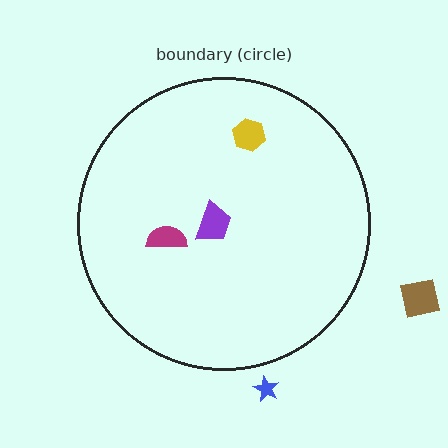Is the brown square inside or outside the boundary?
Outside.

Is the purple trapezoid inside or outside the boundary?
Inside.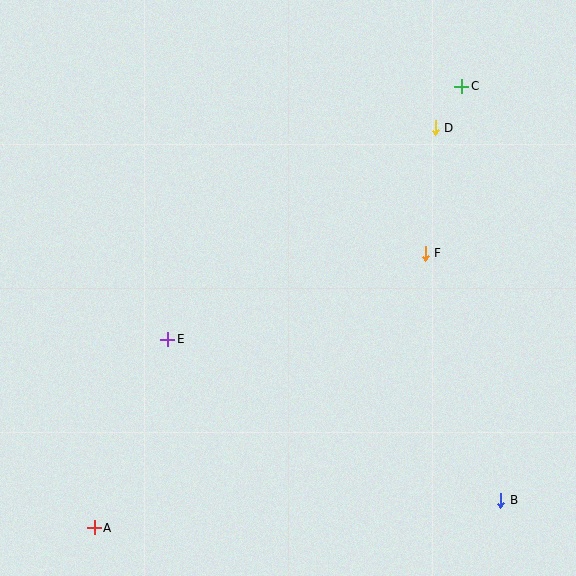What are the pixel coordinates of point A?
Point A is at (94, 528).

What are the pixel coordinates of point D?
Point D is at (435, 128).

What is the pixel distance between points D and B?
The distance between D and B is 378 pixels.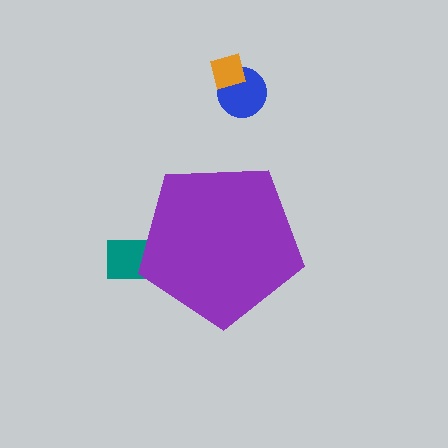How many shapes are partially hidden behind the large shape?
1 shape is partially hidden.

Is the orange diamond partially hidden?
No, the orange diamond is fully visible.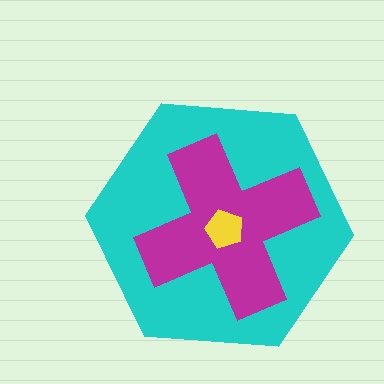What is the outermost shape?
The cyan hexagon.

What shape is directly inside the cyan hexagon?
The magenta cross.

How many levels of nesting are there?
3.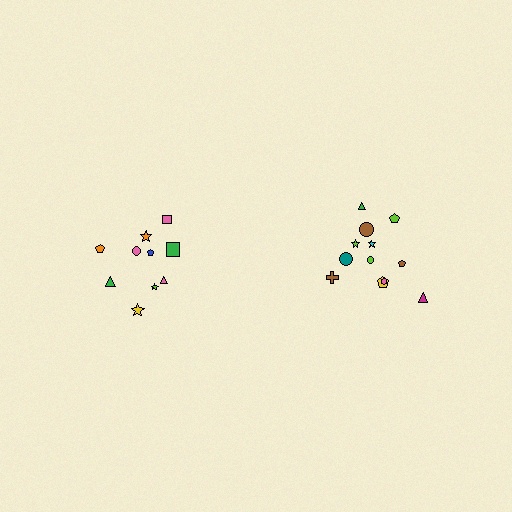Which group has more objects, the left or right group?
The right group.